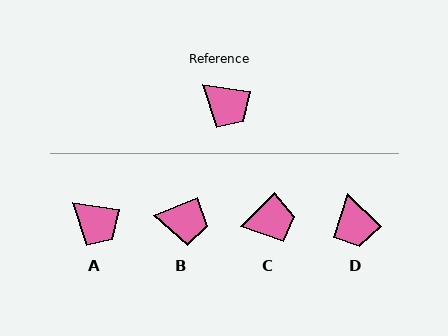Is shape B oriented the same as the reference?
No, it is off by about 31 degrees.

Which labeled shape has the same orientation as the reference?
A.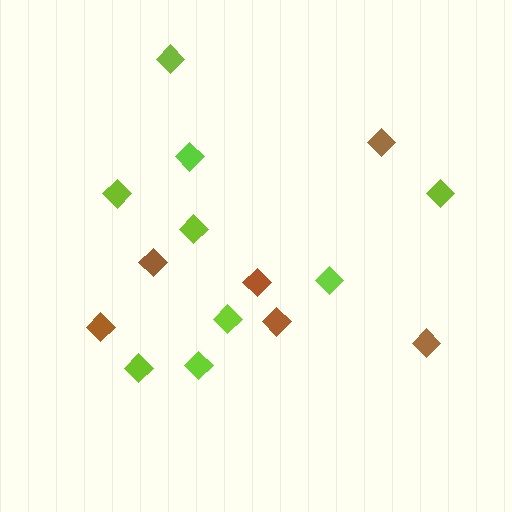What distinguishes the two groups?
There are 2 groups: one group of lime diamonds (9) and one group of brown diamonds (6).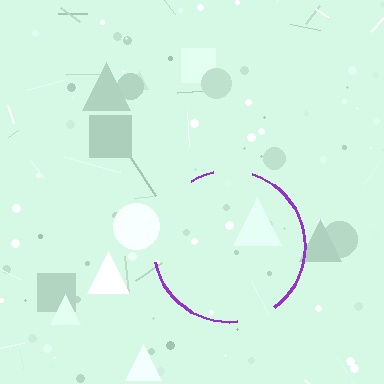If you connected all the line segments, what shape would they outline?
They would outline a circle.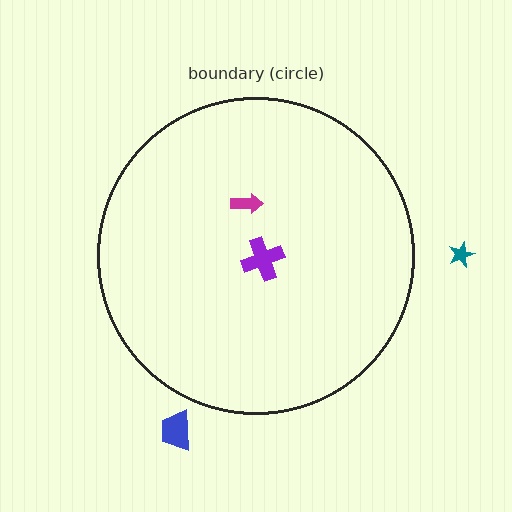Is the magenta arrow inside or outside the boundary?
Inside.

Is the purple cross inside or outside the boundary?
Inside.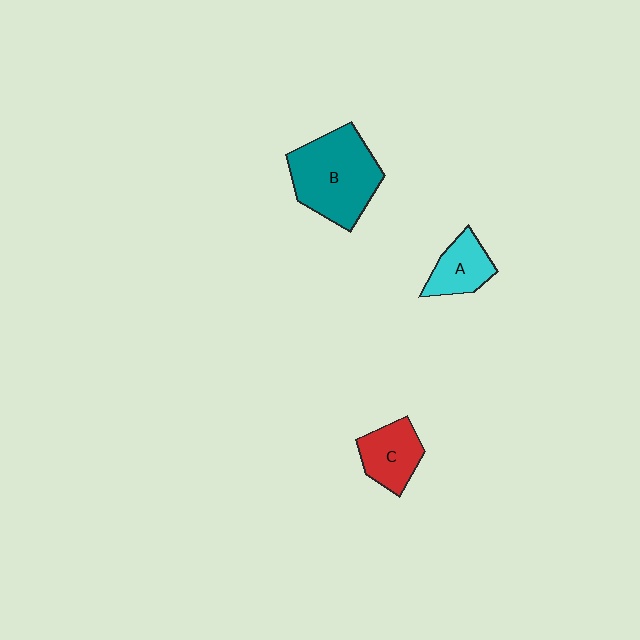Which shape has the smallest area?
Shape A (cyan).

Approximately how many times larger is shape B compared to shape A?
Approximately 2.1 times.